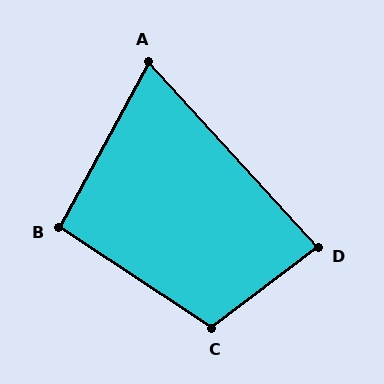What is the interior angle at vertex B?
Approximately 95 degrees (obtuse).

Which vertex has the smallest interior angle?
A, at approximately 71 degrees.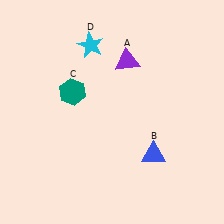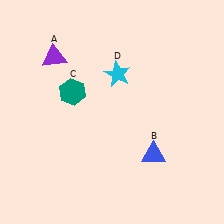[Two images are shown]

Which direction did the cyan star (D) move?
The cyan star (D) moved down.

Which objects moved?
The objects that moved are: the purple triangle (A), the cyan star (D).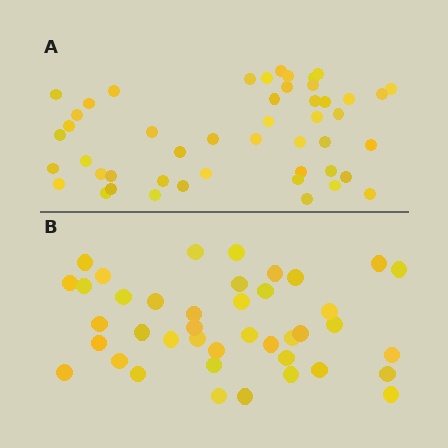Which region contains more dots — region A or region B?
Region A (the top region) has more dots.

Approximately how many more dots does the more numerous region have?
Region A has roughly 8 or so more dots than region B.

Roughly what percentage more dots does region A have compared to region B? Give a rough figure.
About 15% more.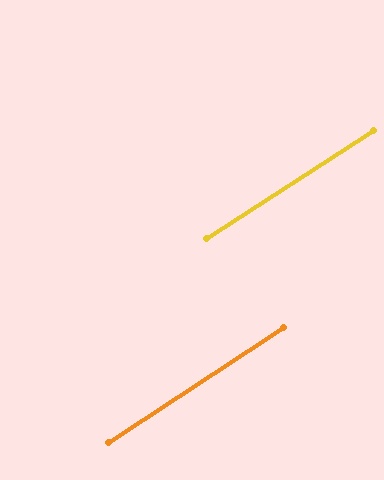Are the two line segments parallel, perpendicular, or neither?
Parallel — their directions differ by only 0.4°.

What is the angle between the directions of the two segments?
Approximately 0 degrees.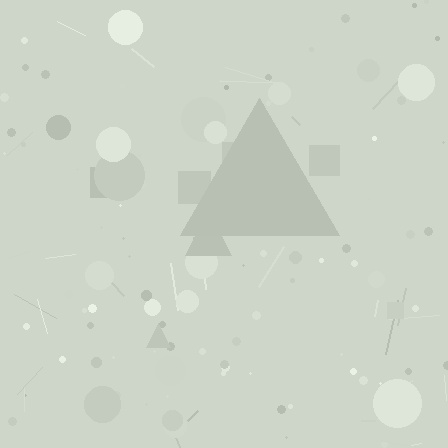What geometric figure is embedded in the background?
A triangle is embedded in the background.